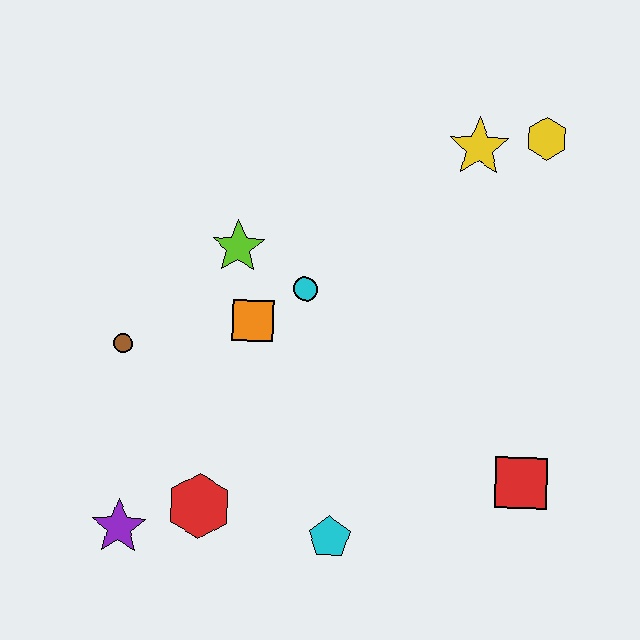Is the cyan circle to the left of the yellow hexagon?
Yes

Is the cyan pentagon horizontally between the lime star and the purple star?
No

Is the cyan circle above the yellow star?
No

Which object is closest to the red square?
The cyan pentagon is closest to the red square.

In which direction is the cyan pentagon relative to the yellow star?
The cyan pentagon is below the yellow star.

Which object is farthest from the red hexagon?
The yellow hexagon is farthest from the red hexagon.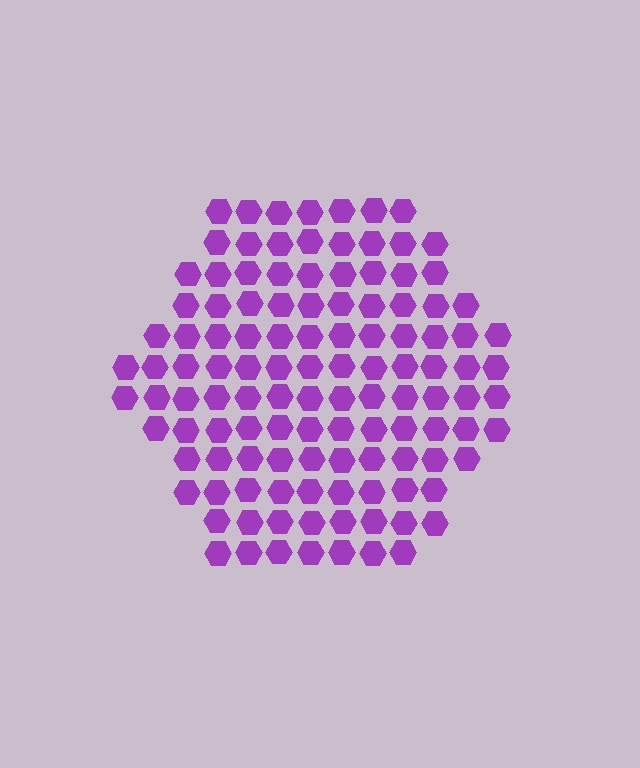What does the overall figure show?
The overall figure shows a hexagon.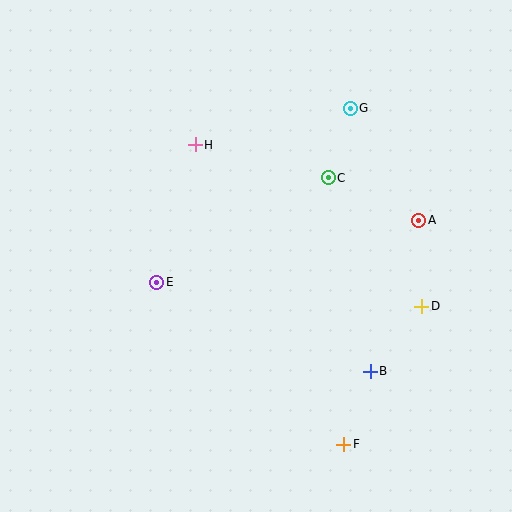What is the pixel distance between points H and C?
The distance between H and C is 137 pixels.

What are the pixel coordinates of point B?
Point B is at (370, 371).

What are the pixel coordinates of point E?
Point E is at (157, 282).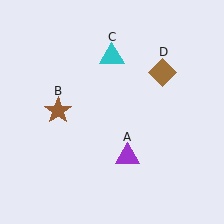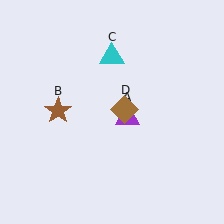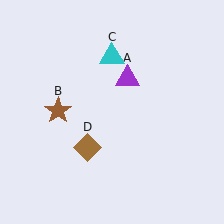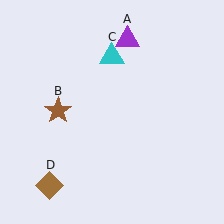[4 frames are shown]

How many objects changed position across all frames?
2 objects changed position: purple triangle (object A), brown diamond (object D).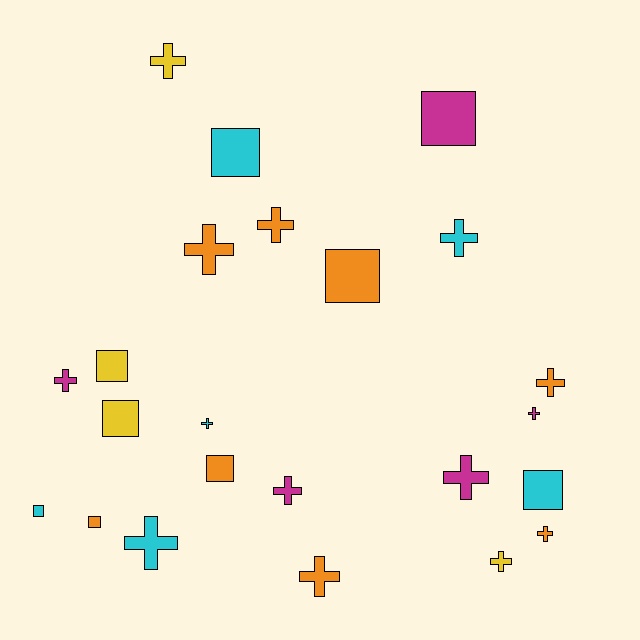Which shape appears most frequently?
Cross, with 14 objects.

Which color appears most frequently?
Orange, with 8 objects.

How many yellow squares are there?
There are 2 yellow squares.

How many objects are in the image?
There are 23 objects.